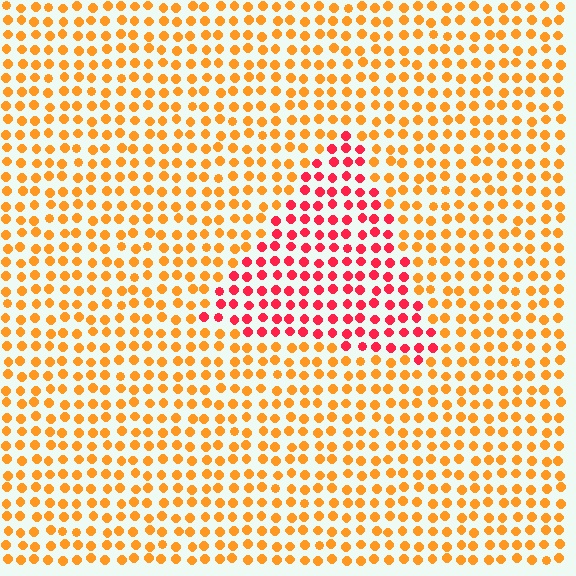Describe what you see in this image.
The image is filled with small orange elements in a uniform arrangement. A triangle-shaped region is visible where the elements are tinted to a slightly different hue, forming a subtle color boundary.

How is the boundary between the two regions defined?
The boundary is defined purely by a slight shift in hue (about 43 degrees). Spacing, size, and orientation are identical on both sides.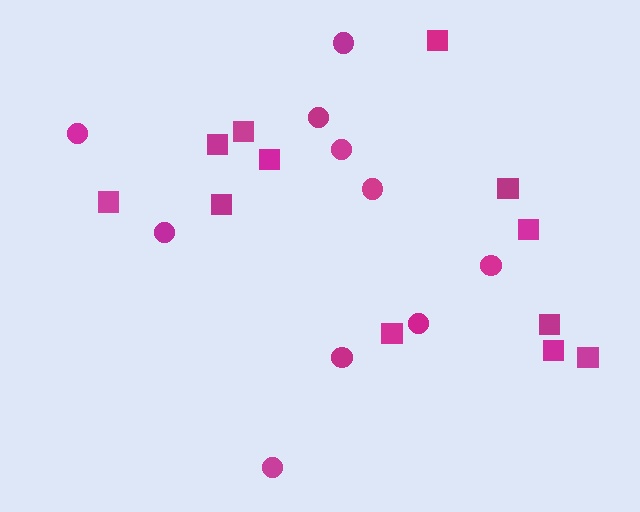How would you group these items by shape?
There are 2 groups: one group of squares (12) and one group of circles (10).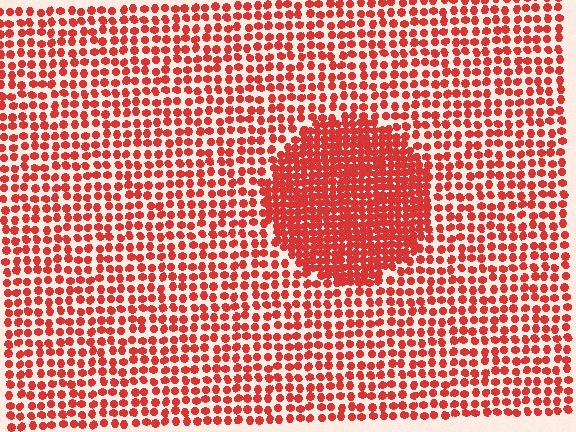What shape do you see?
I see a circle.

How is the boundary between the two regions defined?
The boundary is defined by a change in element density (approximately 2.1x ratio). All elements are the same color, size, and shape.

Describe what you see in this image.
The image contains small red elements arranged at two different densities. A circle-shaped region is visible where the elements are more densely packed than the surrounding area.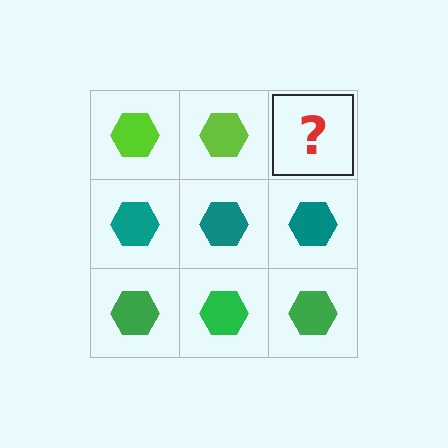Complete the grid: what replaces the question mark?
The question mark should be replaced with a lime hexagon.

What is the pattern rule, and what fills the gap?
The rule is that each row has a consistent color. The gap should be filled with a lime hexagon.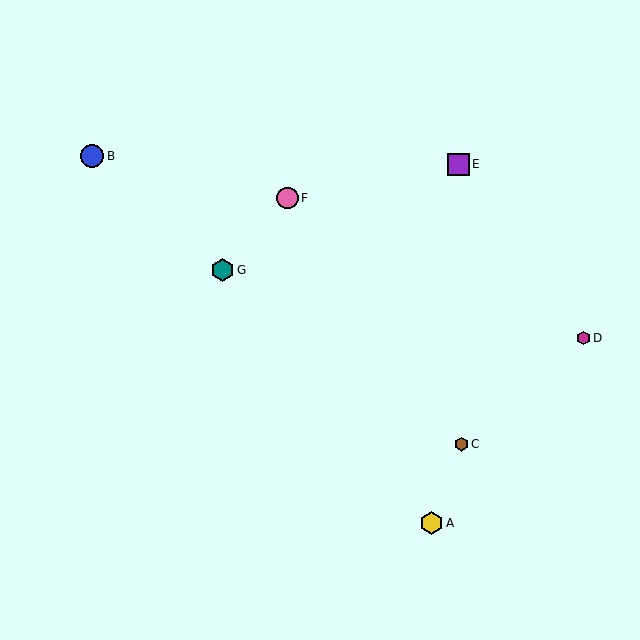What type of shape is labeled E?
Shape E is a purple square.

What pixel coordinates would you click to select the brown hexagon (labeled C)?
Click at (461, 444) to select the brown hexagon C.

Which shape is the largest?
The teal hexagon (labeled G) is the largest.